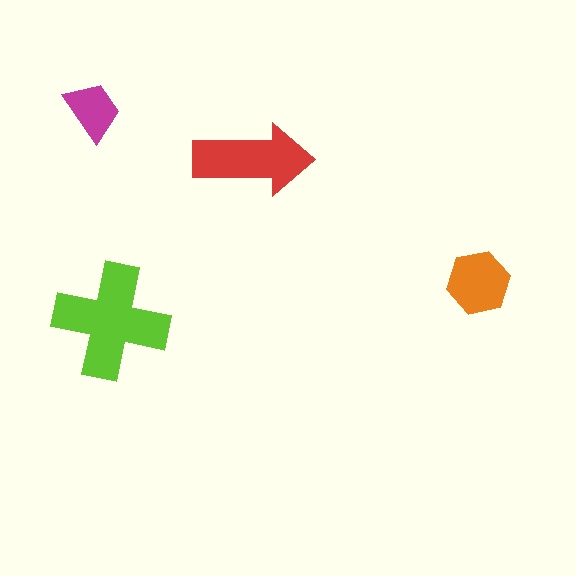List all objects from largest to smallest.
The lime cross, the red arrow, the orange hexagon, the magenta trapezoid.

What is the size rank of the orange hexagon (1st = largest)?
3rd.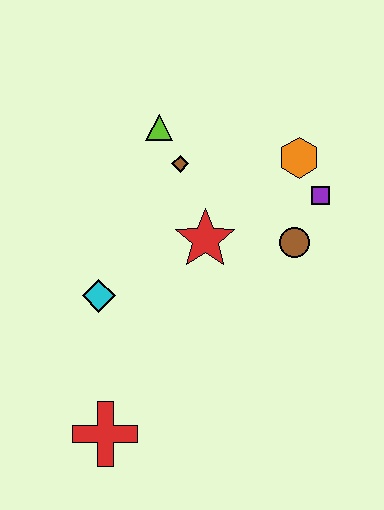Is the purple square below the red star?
No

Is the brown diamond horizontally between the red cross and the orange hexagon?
Yes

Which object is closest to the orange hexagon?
The purple square is closest to the orange hexagon.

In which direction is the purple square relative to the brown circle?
The purple square is above the brown circle.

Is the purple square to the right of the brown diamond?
Yes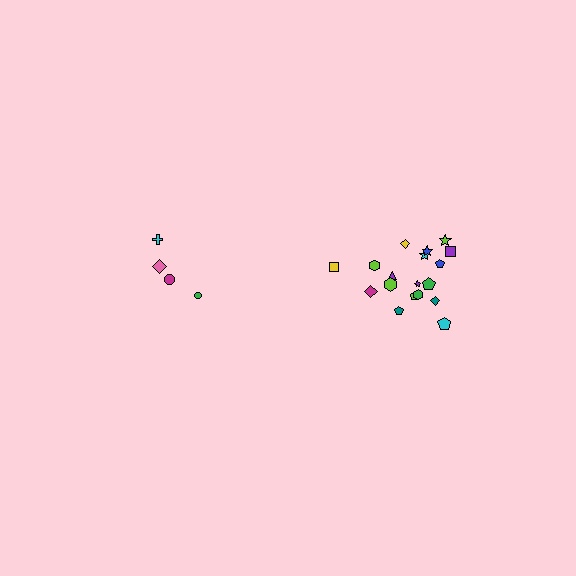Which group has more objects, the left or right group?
The right group.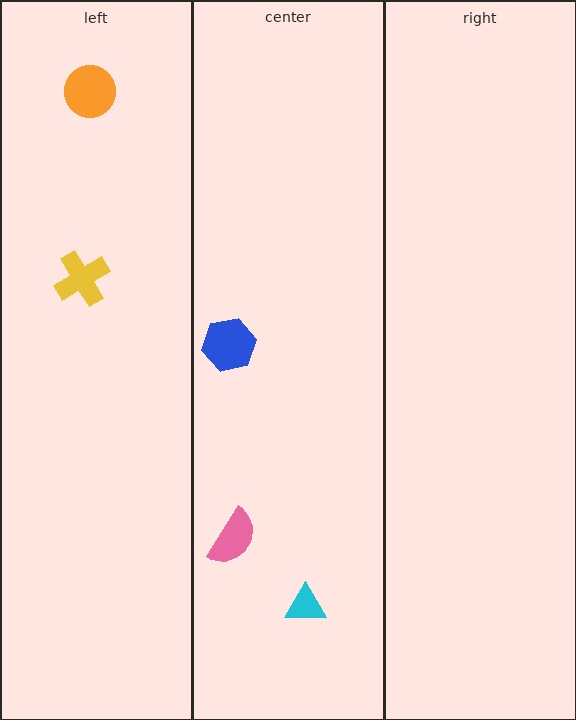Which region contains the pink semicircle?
The center region.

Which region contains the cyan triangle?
The center region.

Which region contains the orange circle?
The left region.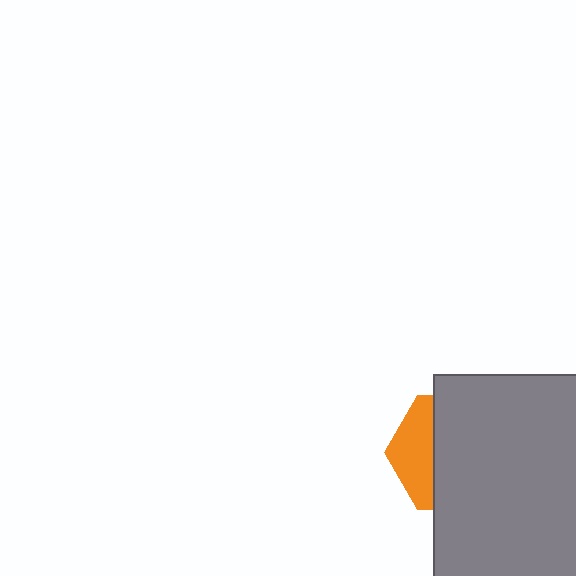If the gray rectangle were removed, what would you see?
You would see the complete orange hexagon.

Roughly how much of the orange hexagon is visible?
A small part of it is visible (roughly 33%).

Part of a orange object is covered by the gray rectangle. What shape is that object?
It is a hexagon.